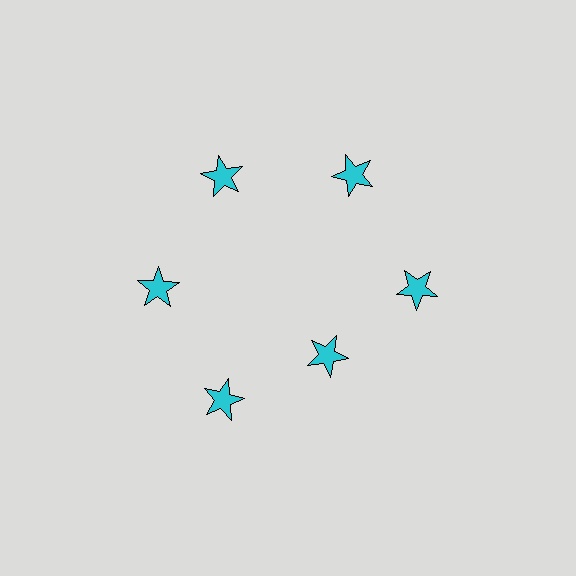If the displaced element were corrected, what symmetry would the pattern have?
It would have 6-fold rotational symmetry — the pattern would map onto itself every 60 degrees.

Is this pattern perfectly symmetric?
No. The 6 cyan stars are arranged in a ring, but one element near the 5 o'clock position is pulled inward toward the center, breaking the 6-fold rotational symmetry.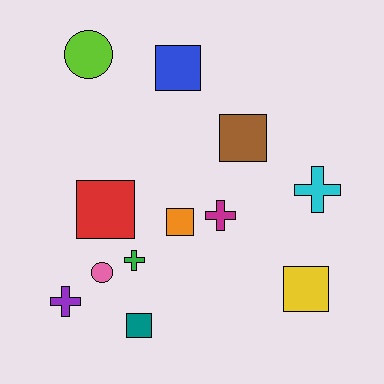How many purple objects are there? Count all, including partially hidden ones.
There is 1 purple object.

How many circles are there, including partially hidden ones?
There are 2 circles.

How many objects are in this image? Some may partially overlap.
There are 12 objects.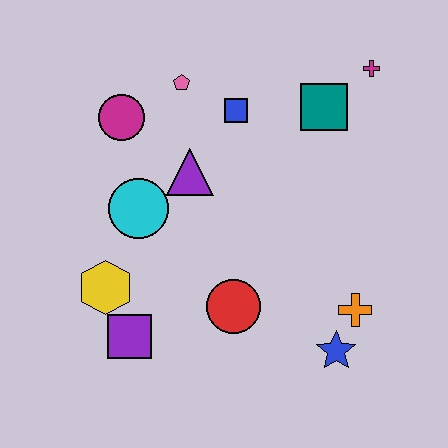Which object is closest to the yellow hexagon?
The purple square is closest to the yellow hexagon.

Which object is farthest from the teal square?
The purple square is farthest from the teal square.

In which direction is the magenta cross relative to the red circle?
The magenta cross is above the red circle.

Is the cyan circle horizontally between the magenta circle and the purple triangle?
Yes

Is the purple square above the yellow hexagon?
No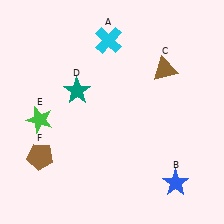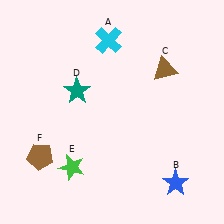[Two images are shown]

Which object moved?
The green star (E) moved down.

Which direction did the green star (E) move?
The green star (E) moved down.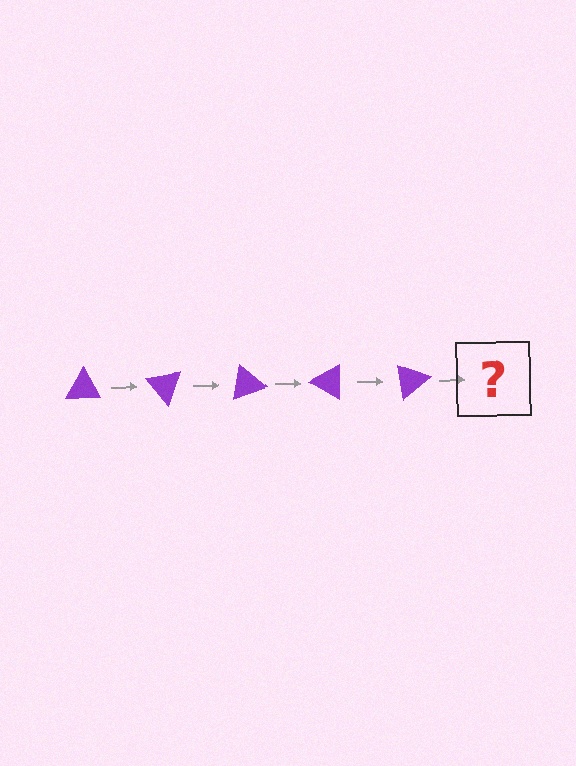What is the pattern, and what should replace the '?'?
The pattern is that the triangle rotates 50 degrees each step. The '?' should be a purple triangle rotated 250 degrees.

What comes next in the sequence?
The next element should be a purple triangle rotated 250 degrees.